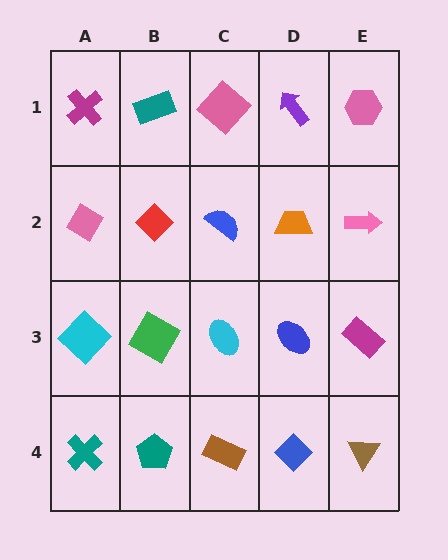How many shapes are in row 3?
5 shapes.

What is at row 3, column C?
A cyan ellipse.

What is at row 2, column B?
A red diamond.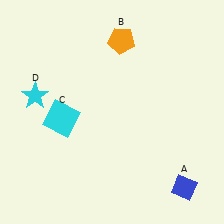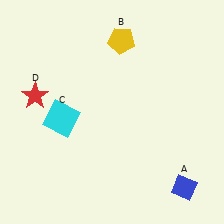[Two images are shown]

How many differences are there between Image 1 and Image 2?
There are 2 differences between the two images.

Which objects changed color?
B changed from orange to yellow. D changed from cyan to red.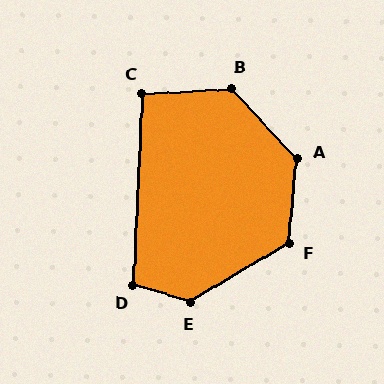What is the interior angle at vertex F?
Approximately 126 degrees (obtuse).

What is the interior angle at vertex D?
Approximately 104 degrees (obtuse).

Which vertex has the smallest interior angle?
C, at approximately 96 degrees.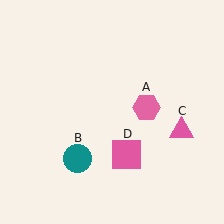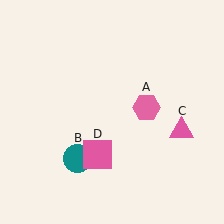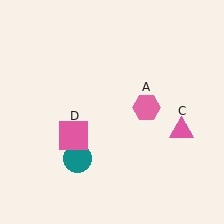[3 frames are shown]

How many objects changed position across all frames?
1 object changed position: pink square (object D).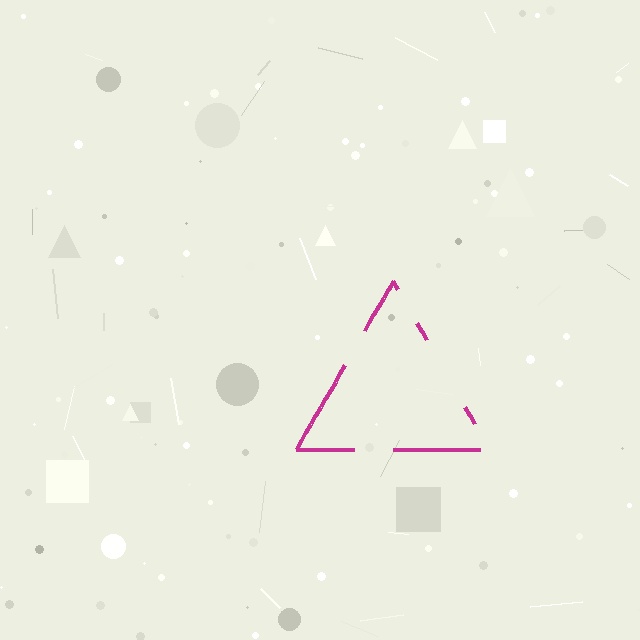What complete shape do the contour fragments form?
The contour fragments form a triangle.